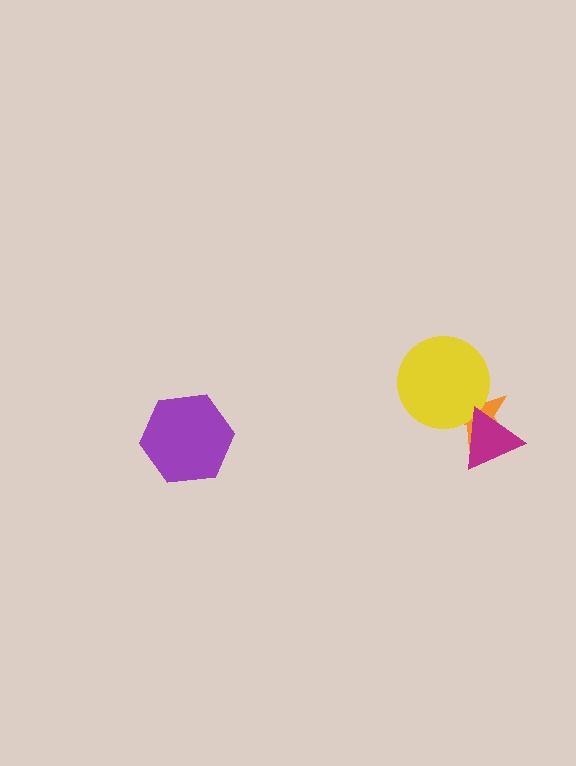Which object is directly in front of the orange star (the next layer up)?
The yellow circle is directly in front of the orange star.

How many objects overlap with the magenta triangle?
2 objects overlap with the magenta triangle.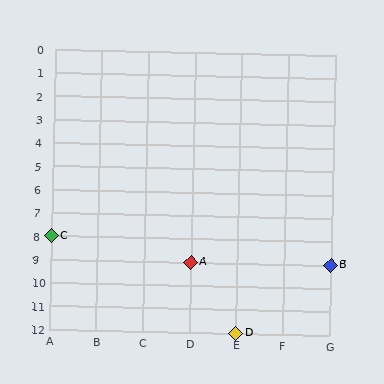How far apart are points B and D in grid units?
Points B and D are 2 columns and 3 rows apart (about 3.6 grid units diagonally).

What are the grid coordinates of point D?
Point D is at grid coordinates (E, 12).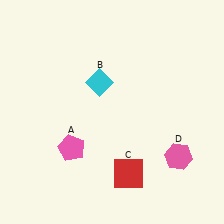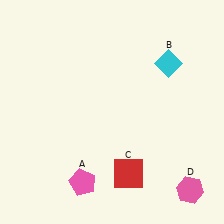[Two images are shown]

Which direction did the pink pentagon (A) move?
The pink pentagon (A) moved down.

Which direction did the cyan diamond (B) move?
The cyan diamond (B) moved right.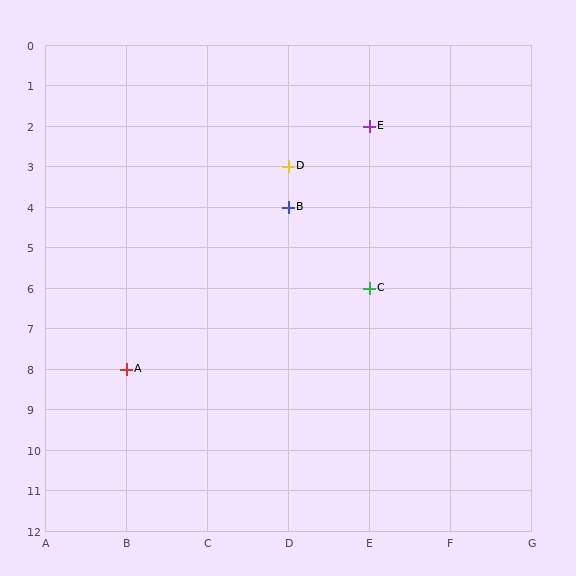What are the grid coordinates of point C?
Point C is at grid coordinates (E, 6).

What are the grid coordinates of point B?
Point B is at grid coordinates (D, 4).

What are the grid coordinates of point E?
Point E is at grid coordinates (E, 2).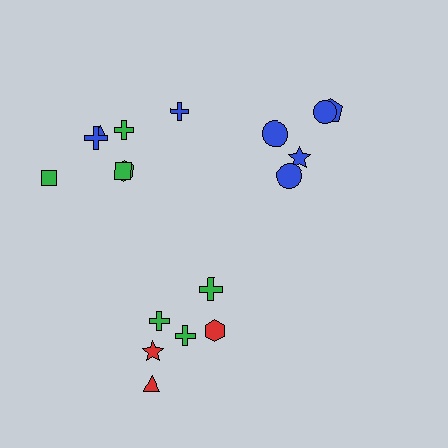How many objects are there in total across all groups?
There are 18 objects.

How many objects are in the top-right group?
There are 5 objects.